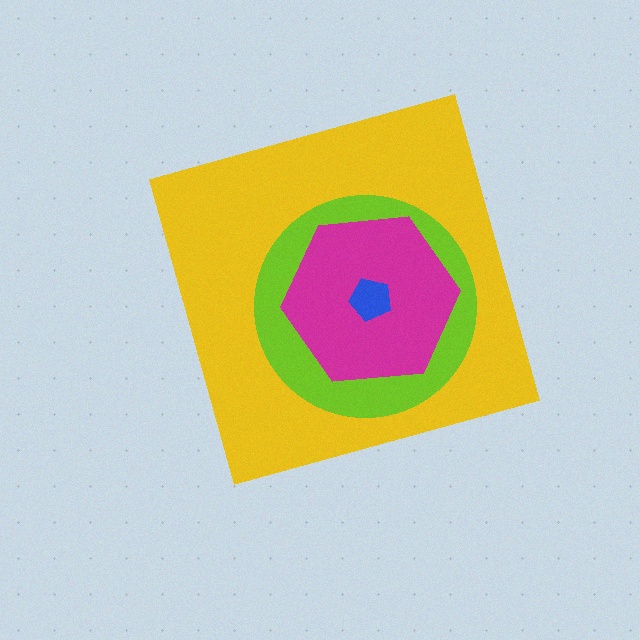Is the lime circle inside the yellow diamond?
Yes.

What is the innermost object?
The blue pentagon.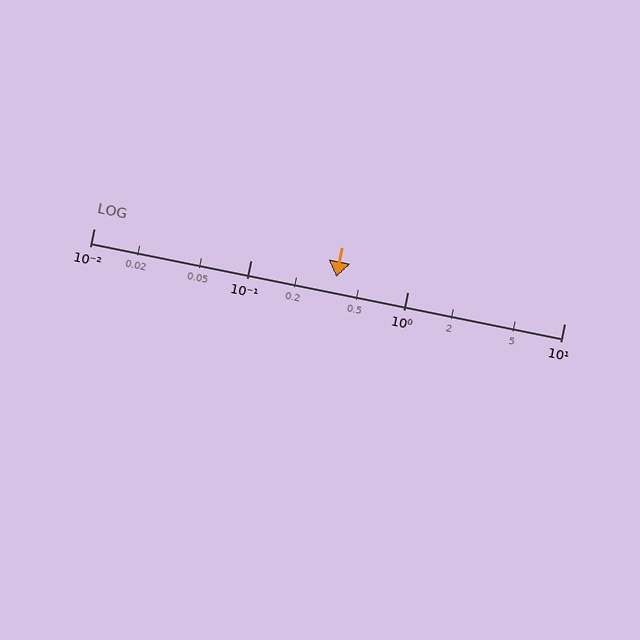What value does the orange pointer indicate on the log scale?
The pointer indicates approximately 0.35.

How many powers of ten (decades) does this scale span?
The scale spans 3 decades, from 0.01 to 10.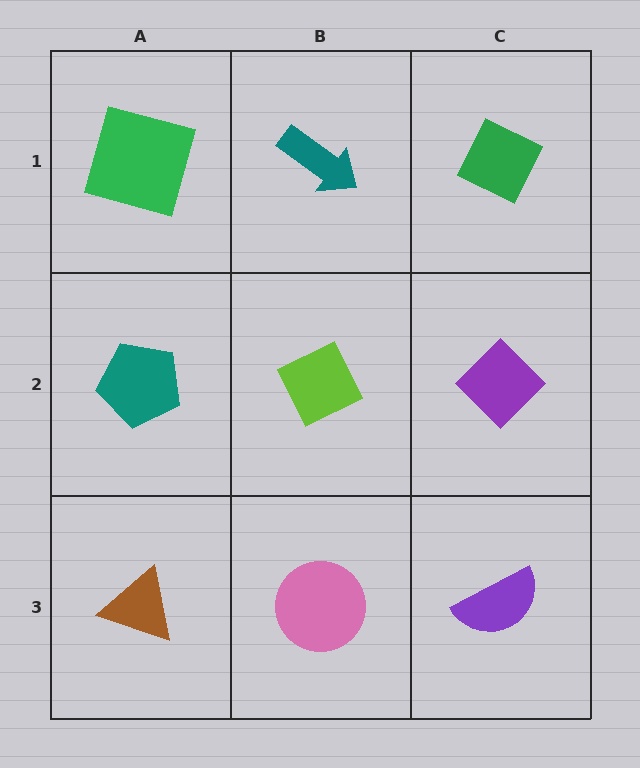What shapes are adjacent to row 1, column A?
A teal pentagon (row 2, column A), a teal arrow (row 1, column B).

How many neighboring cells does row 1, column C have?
2.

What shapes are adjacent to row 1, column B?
A lime diamond (row 2, column B), a green square (row 1, column A), a green diamond (row 1, column C).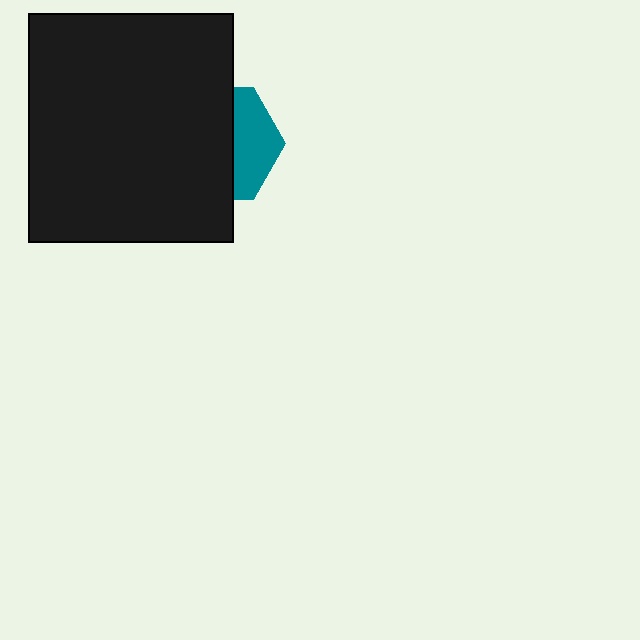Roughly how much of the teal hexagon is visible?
A small part of it is visible (roughly 37%).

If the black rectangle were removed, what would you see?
You would see the complete teal hexagon.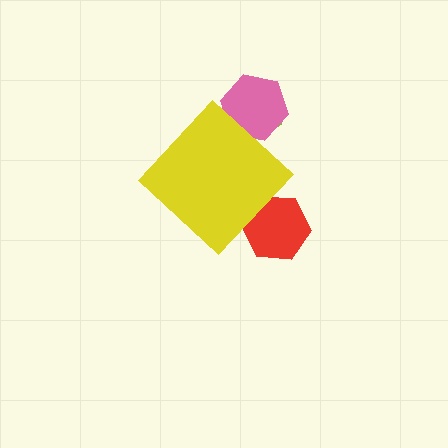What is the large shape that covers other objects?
A yellow diamond.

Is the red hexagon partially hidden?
Yes, the red hexagon is partially hidden behind the yellow diamond.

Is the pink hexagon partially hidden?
Yes, the pink hexagon is partially hidden behind the yellow diamond.